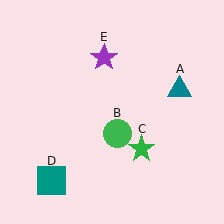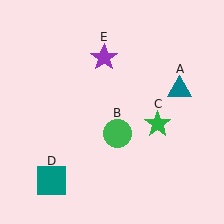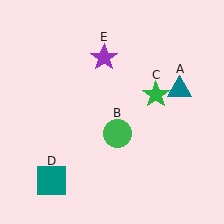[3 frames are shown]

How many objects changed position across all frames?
1 object changed position: green star (object C).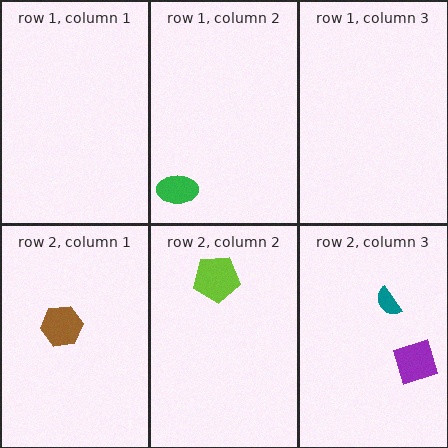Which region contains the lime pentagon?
The row 2, column 2 region.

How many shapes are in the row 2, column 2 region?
1.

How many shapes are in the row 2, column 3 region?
2.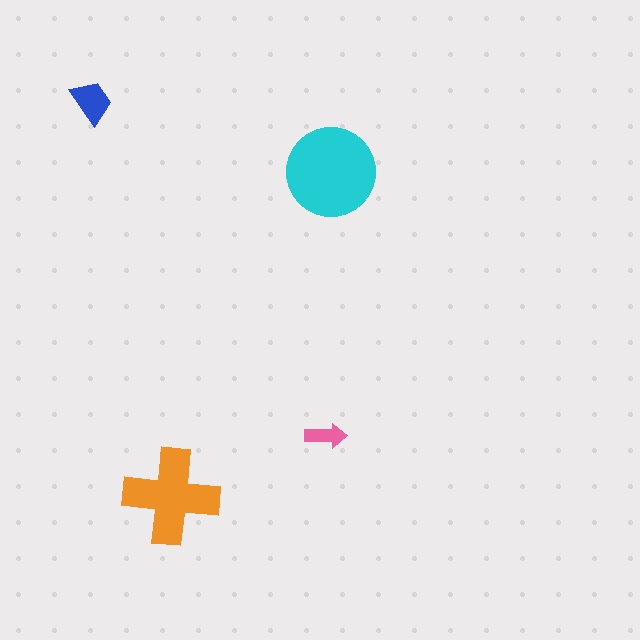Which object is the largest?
The cyan circle.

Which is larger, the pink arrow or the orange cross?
The orange cross.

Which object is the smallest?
The pink arrow.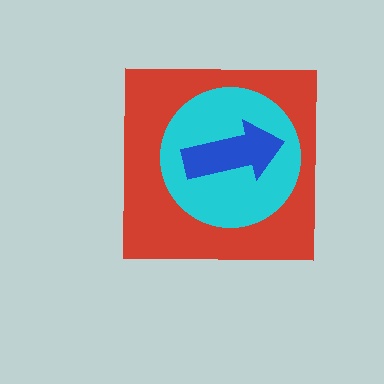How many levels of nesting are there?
3.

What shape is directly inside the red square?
The cyan circle.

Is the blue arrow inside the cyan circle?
Yes.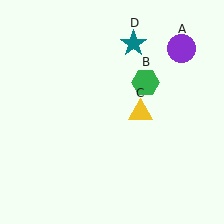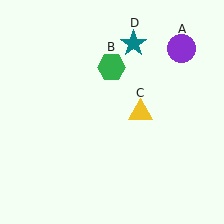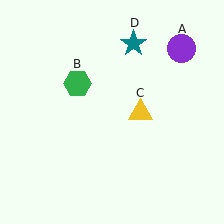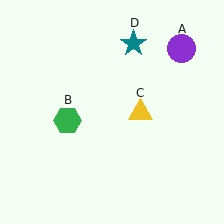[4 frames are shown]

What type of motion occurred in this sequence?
The green hexagon (object B) rotated counterclockwise around the center of the scene.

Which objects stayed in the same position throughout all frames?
Purple circle (object A) and yellow triangle (object C) and teal star (object D) remained stationary.